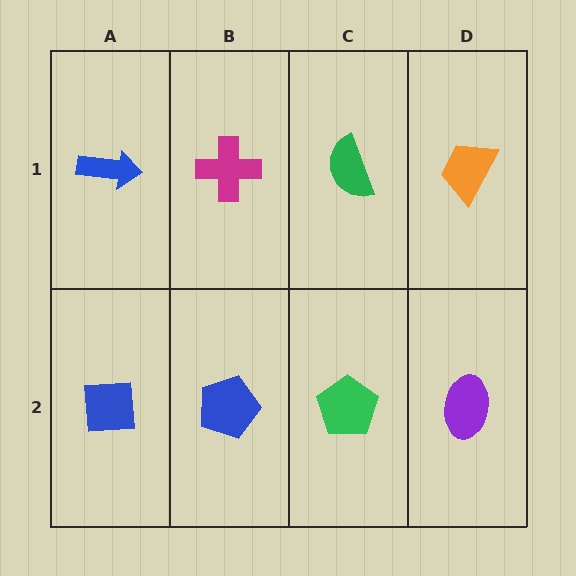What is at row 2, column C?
A green pentagon.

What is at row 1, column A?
A blue arrow.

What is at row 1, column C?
A green semicircle.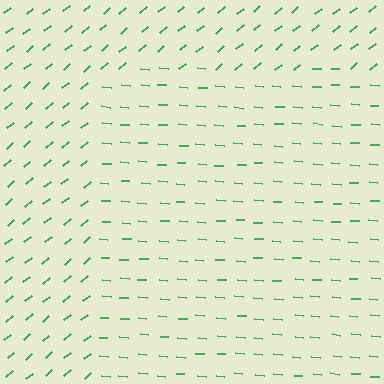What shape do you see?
I see a rectangle.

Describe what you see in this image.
The image is filled with small green line segments. A rectangle region in the image has lines oriented differently from the surrounding lines, creating a visible texture boundary.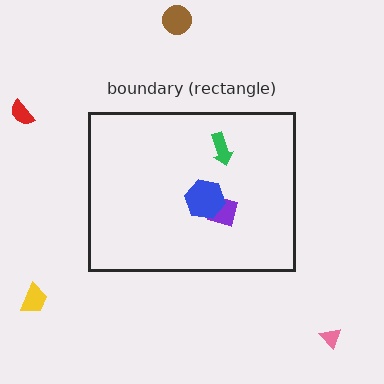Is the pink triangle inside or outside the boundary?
Outside.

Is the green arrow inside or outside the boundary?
Inside.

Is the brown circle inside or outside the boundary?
Outside.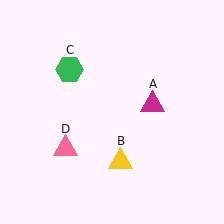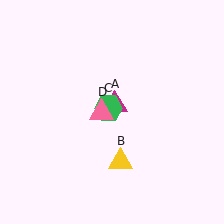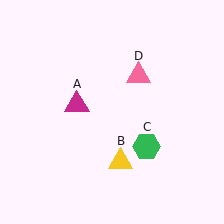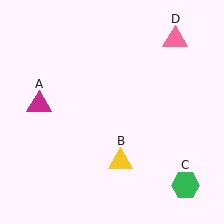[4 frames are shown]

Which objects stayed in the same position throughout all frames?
Yellow triangle (object B) remained stationary.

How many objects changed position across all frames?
3 objects changed position: magenta triangle (object A), green hexagon (object C), pink triangle (object D).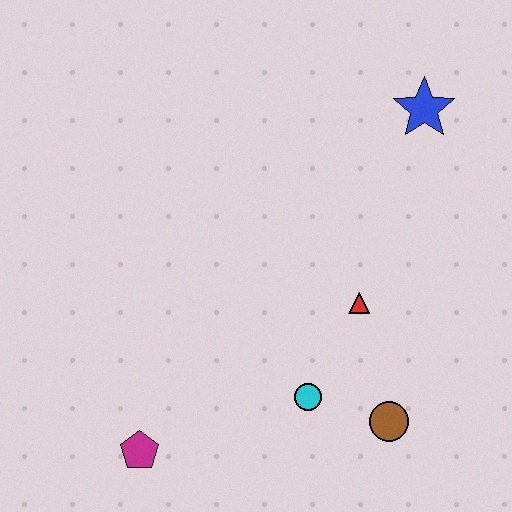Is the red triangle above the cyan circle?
Yes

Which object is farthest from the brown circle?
The blue star is farthest from the brown circle.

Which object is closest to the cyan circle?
The brown circle is closest to the cyan circle.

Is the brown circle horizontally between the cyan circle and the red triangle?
No